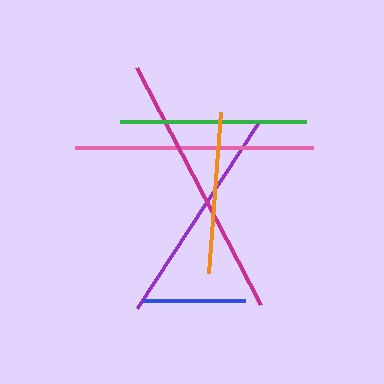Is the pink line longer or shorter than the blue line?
The pink line is longer than the blue line.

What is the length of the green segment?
The green segment is approximately 186 pixels long.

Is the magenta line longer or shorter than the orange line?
The magenta line is longer than the orange line.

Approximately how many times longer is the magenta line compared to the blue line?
The magenta line is approximately 2.6 times the length of the blue line.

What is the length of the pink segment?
The pink segment is approximately 238 pixels long.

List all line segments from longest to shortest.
From longest to shortest: magenta, pink, purple, green, orange, blue.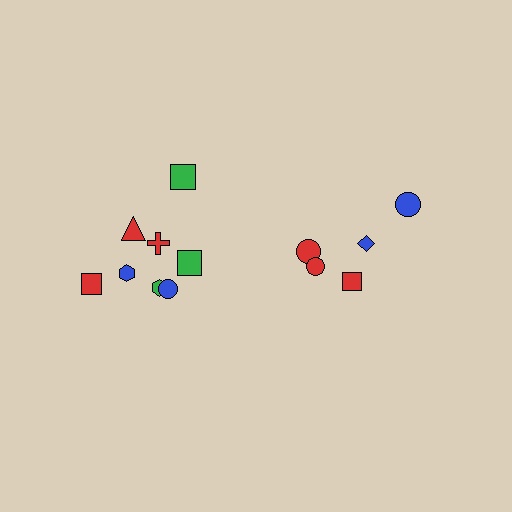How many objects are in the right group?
There are 5 objects.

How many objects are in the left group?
There are 8 objects.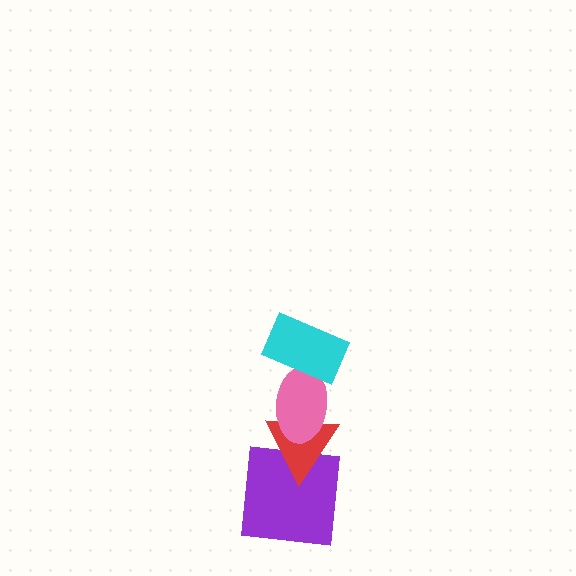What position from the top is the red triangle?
The red triangle is 3rd from the top.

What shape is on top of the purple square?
The red triangle is on top of the purple square.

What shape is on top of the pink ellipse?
The cyan rectangle is on top of the pink ellipse.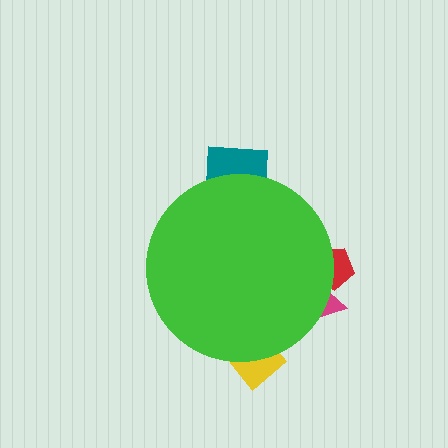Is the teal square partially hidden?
Yes, the teal square is partially hidden behind the green circle.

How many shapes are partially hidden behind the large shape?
4 shapes are partially hidden.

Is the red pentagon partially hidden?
Yes, the red pentagon is partially hidden behind the green circle.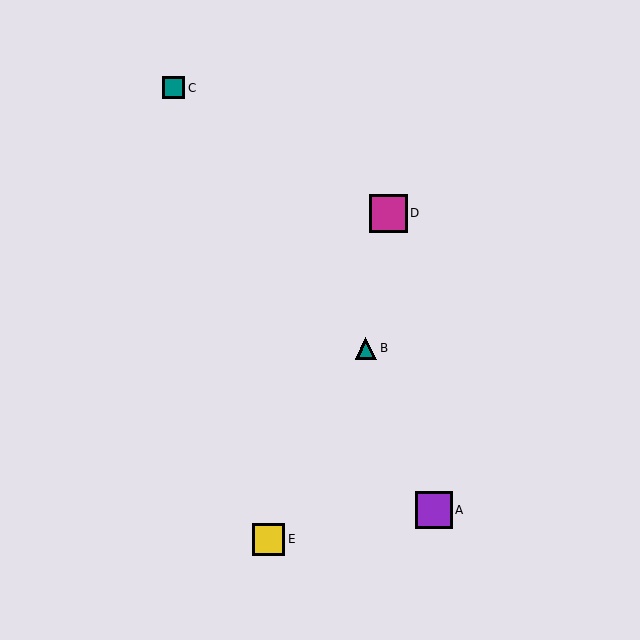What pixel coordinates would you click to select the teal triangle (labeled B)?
Click at (366, 348) to select the teal triangle B.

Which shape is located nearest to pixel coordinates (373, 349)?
The teal triangle (labeled B) at (366, 348) is nearest to that location.